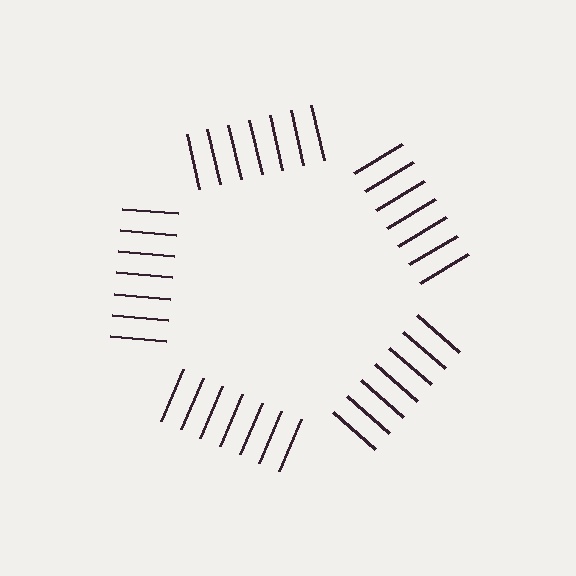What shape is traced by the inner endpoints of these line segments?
An illusory pentagon — the line segments terminate on its edges but no continuous stroke is drawn.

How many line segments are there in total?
35 — 7 along each of the 5 edges.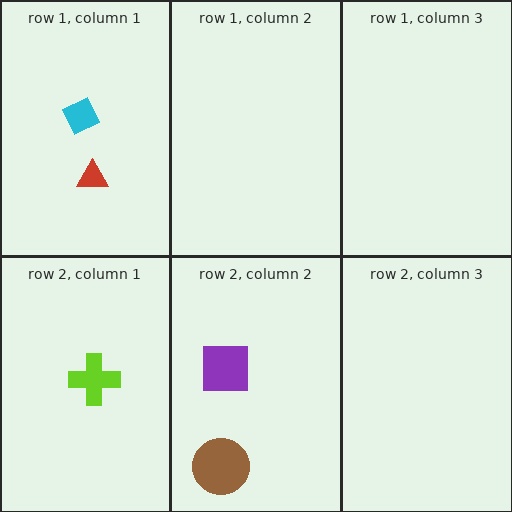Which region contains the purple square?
The row 2, column 2 region.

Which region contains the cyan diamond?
The row 1, column 1 region.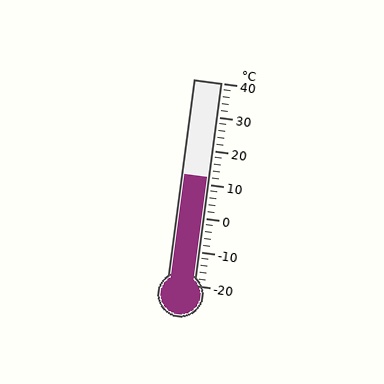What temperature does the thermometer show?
The thermometer shows approximately 12°C.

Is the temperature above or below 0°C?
The temperature is above 0°C.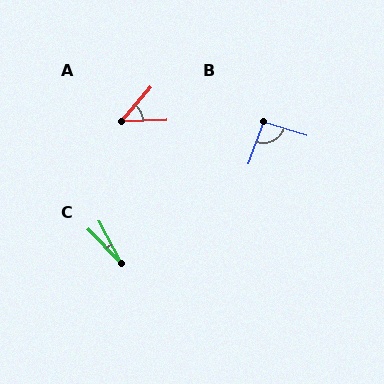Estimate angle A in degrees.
Approximately 47 degrees.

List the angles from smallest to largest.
C (17°), A (47°), B (93°).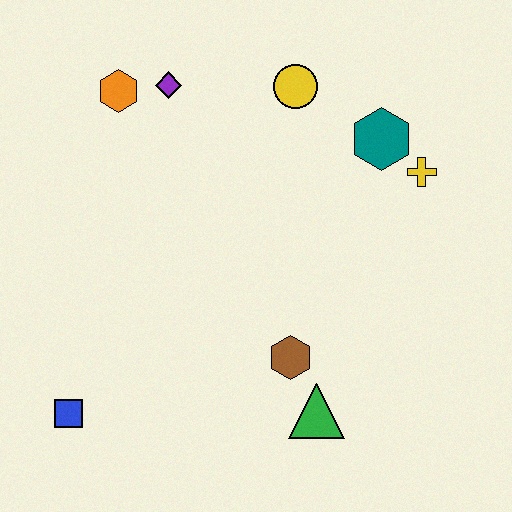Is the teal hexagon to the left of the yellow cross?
Yes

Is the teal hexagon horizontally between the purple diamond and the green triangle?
No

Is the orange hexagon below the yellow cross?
No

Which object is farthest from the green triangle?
The orange hexagon is farthest from the green triangle.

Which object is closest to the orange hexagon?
The purple diamond is closest to the orange hexagon.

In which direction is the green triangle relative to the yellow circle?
The green triangle is below the yellow circle.